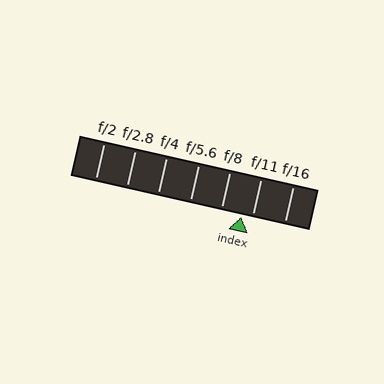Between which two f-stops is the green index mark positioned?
The index mark is between f/8 and f/11.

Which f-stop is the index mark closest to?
The index mark is closest to f/11.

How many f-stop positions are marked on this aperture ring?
There are 7 f-stop positions marked.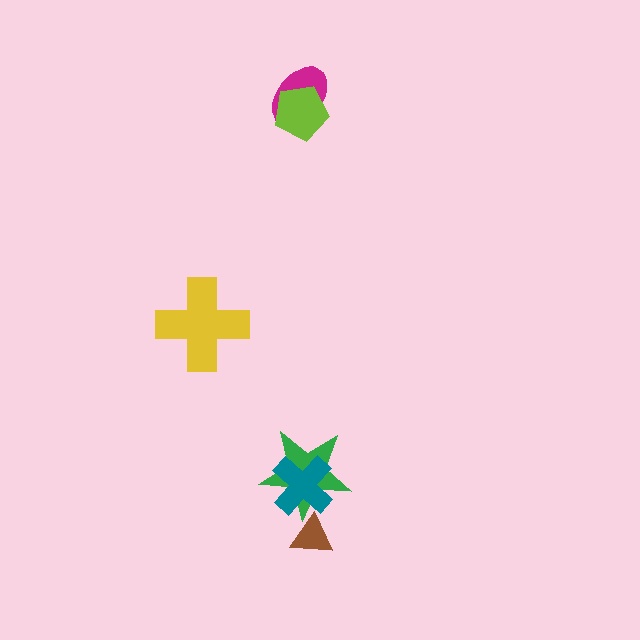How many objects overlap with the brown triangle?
1 object overlaps with the brown triangle.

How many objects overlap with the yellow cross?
0 objects overlap with the yellow cross.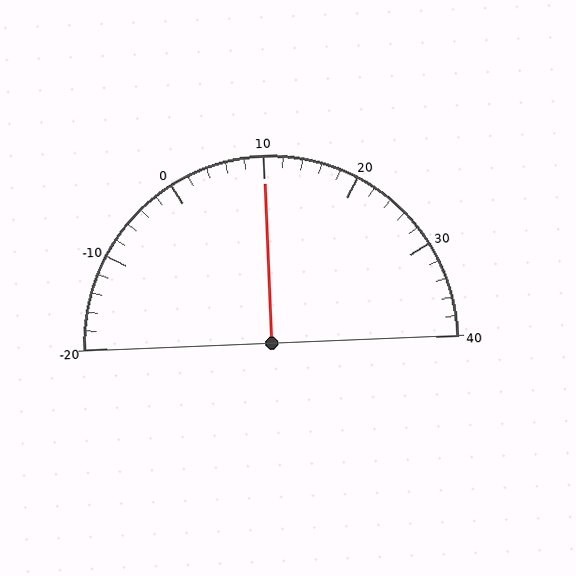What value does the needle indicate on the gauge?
The needle indicates approximately 10.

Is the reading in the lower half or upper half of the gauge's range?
The reading is in the upper half of the range (-20 to 40).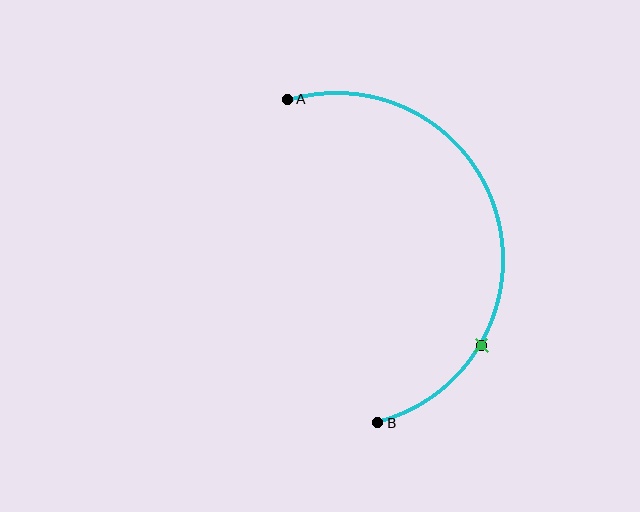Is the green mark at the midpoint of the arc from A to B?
No. The green mark lies on the arc but is closer to endpoint B. The arc midpoint would be at the point on the curve equidistant along the arc from both A and B.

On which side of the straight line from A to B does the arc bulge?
The arc bulges to the right of the straight line connecting A and B.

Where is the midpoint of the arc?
The arc midpoint is the point on the curve farthest from the straight line joining A and B. It sits to the right of that line.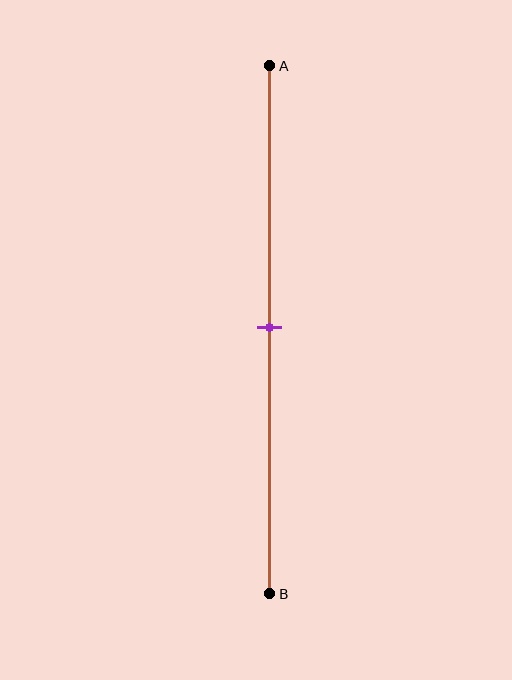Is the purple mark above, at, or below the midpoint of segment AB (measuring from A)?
The purple mark is approximately at the midpoint of segment AB.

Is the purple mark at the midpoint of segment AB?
Yes, the mark is approximately at the midpoint.